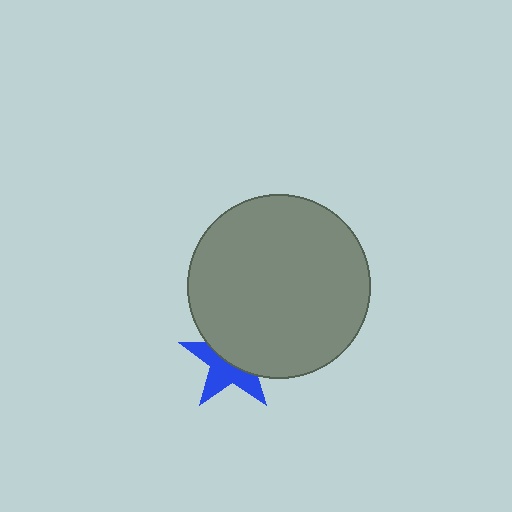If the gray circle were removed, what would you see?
You would see the complete blue star.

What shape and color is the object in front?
The object in front is a gray circle.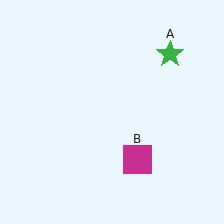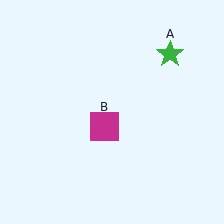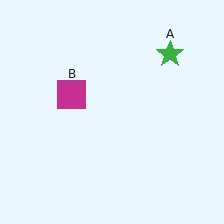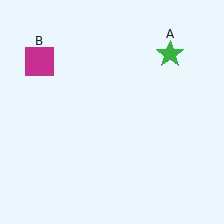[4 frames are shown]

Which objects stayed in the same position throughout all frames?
Green star (object A) remained stationary.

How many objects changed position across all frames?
1 object changed position: magenta square (object B).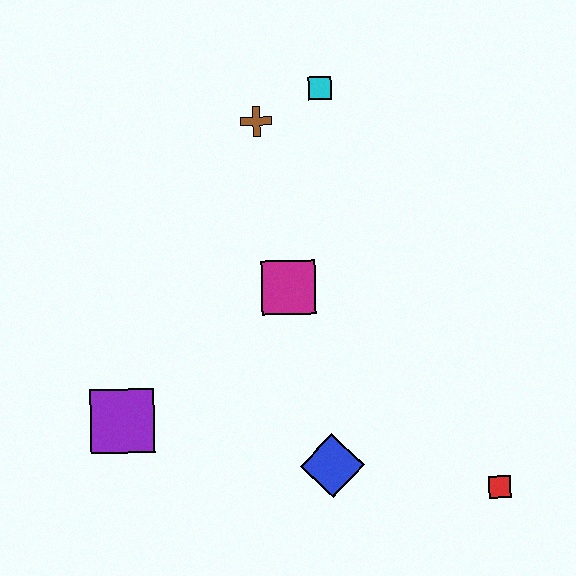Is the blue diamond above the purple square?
No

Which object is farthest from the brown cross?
The red square is farthest from the brown cross.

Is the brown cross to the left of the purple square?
No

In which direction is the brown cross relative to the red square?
The brown cross is above the red square.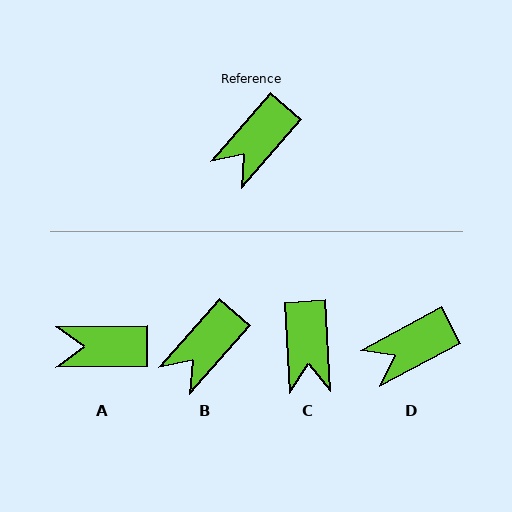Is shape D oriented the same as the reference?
No, it is off by about 20 degrees.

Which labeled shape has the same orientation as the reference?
B.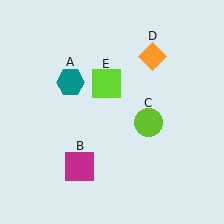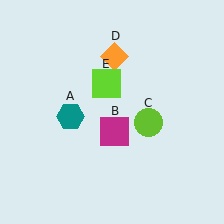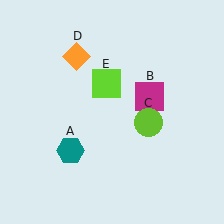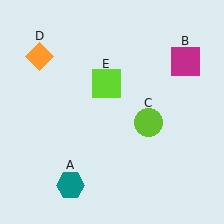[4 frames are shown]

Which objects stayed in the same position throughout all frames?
Lime circle (object C) and lime square (object E) remained stationary.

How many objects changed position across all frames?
3 objects changed position: teal hexagon (object A), magenta square (object B), orange diamond (object D).